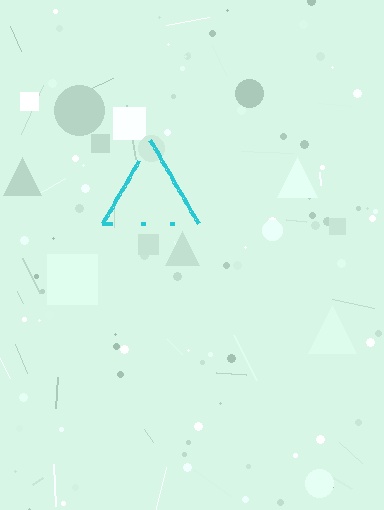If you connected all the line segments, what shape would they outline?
They would outline a triangle.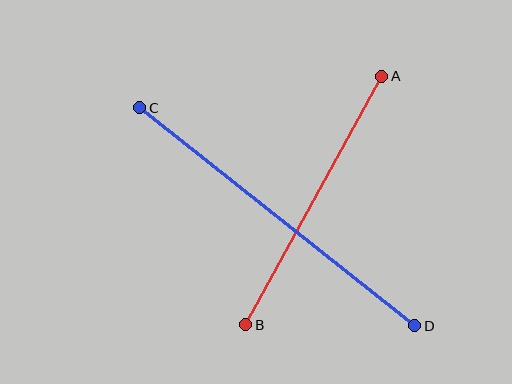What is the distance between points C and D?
The distance is approximately 351 pixels.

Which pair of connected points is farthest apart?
Points C and D are farthest apart.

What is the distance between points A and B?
The distance is approximately 283 pixels.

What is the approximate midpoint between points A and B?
The midpoint is at approximately (314, 200) pixels.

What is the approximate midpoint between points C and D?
The midpoint is at approximately (277, 217) pixels.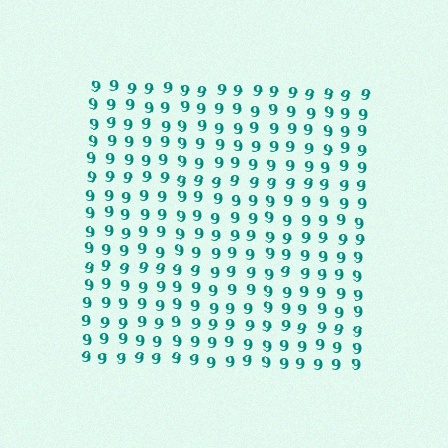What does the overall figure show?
The overall figure shows a square.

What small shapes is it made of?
It is made of small digit 9's.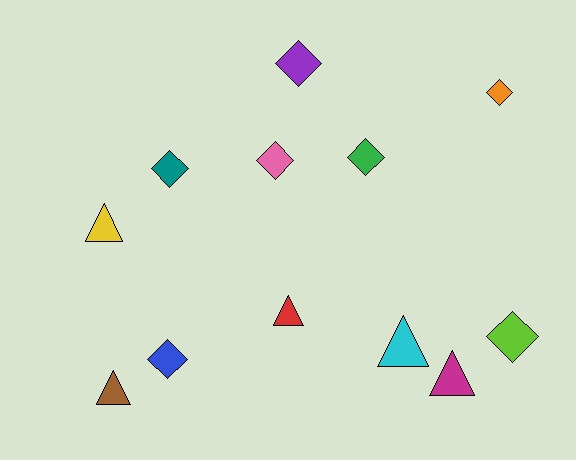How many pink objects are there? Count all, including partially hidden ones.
There is 1 pink object.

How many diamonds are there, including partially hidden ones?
There are 7 diamonds.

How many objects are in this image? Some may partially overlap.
There are 12 objects.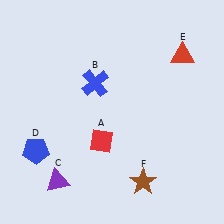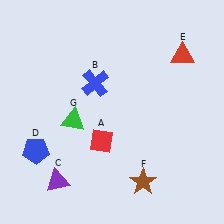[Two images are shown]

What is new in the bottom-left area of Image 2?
A green triangle (G) was added in the bottom-left area of Image 2.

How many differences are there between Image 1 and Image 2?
There is 1 difference between the two images.